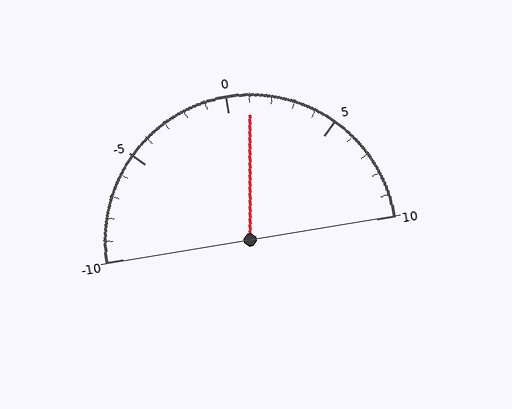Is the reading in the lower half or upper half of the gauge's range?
The reading is in the upper half of the range (-10 to 10).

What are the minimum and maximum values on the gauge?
The gauge ranges from -10 to 10.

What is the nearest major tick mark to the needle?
The nearest major tick mark is 0.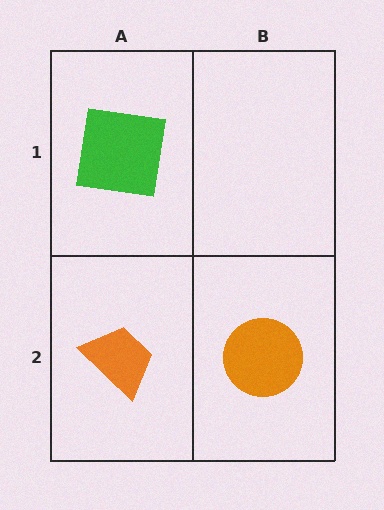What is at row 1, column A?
A green square.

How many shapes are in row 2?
2 shapes.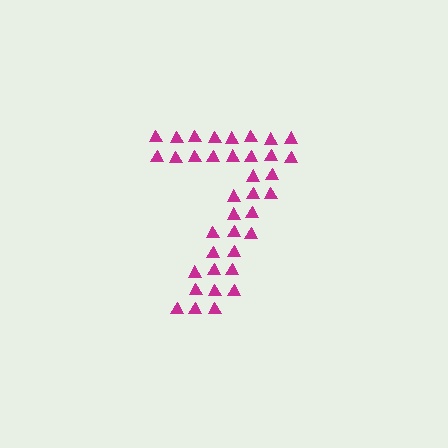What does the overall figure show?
The overall figure shows the digit 7.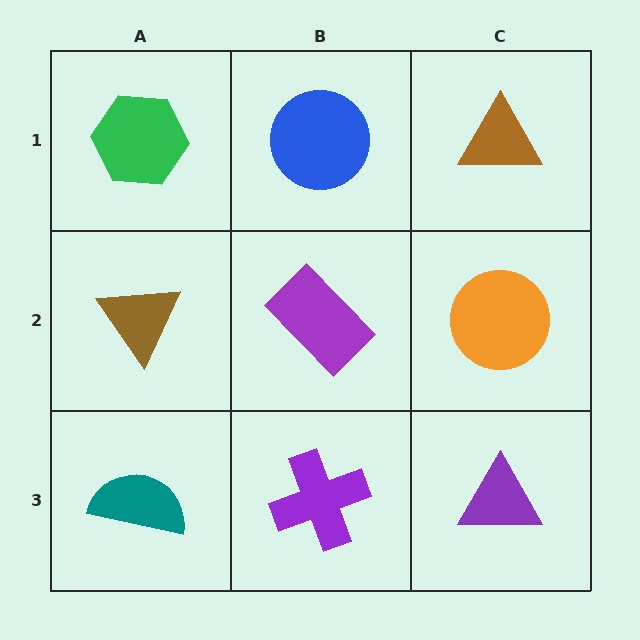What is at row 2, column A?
A brown triangle.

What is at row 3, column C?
A purple triangle.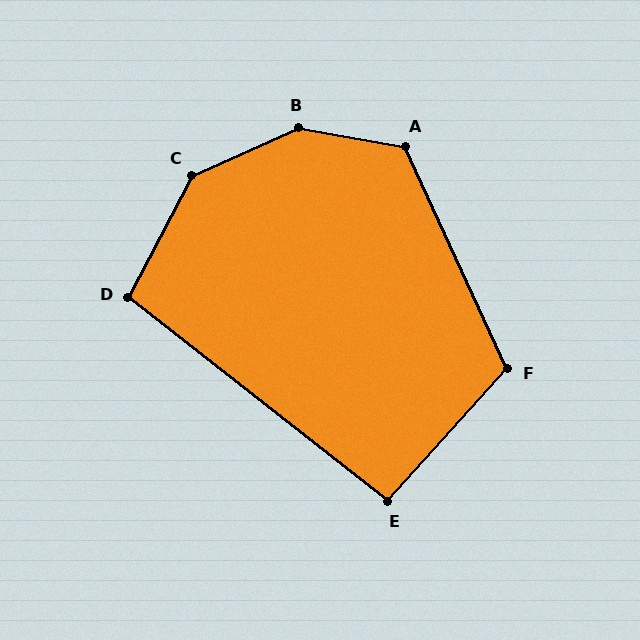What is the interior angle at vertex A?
Approximately 125 degrees (obtuse).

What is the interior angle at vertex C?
Approximately 141 degrees (obtuse).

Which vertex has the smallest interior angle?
E, at approximately 94 degrees.